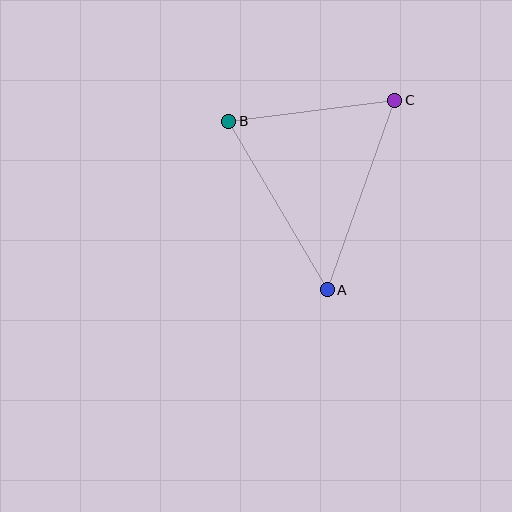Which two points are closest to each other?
Points B and C are closest to each other.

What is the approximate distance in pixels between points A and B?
The distance between A and B is approximately 195 pixels.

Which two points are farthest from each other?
Points A and C are farthest from each other.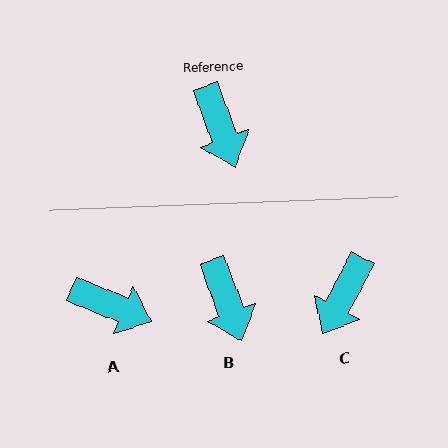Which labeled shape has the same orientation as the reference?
B.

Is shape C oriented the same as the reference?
No, it is off by about 48 degrees.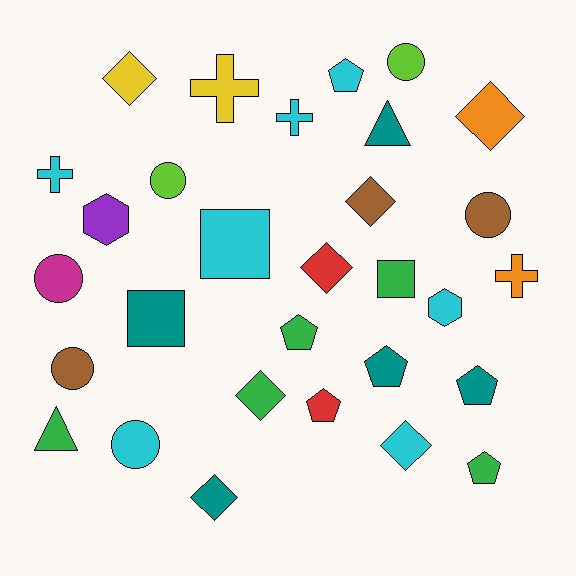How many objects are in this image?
There are 30 objects.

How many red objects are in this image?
There are 2 red objects.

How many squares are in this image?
There are 3 squares.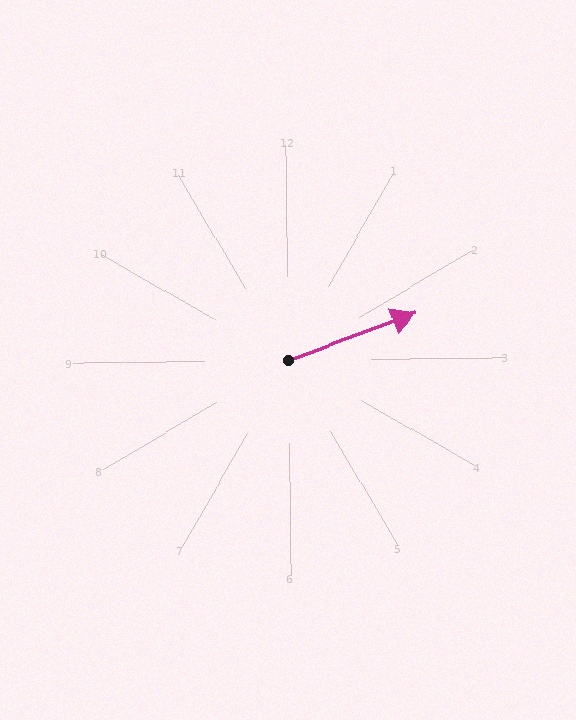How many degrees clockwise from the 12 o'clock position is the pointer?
Approximately 70 degrees.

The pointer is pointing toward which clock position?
Roughly 2 o'clock.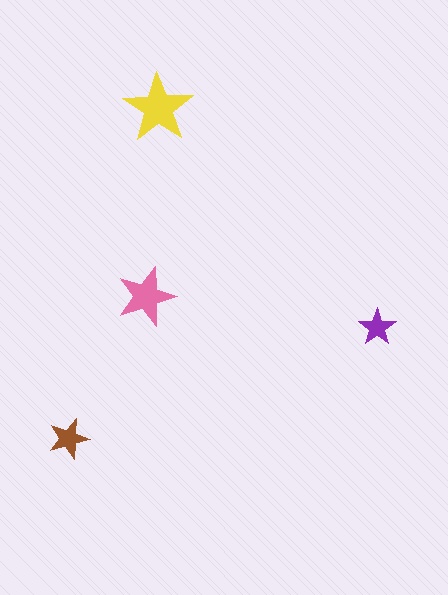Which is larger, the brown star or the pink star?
The pink one.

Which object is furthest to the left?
The brown star is leftmost.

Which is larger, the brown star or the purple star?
The brown one.